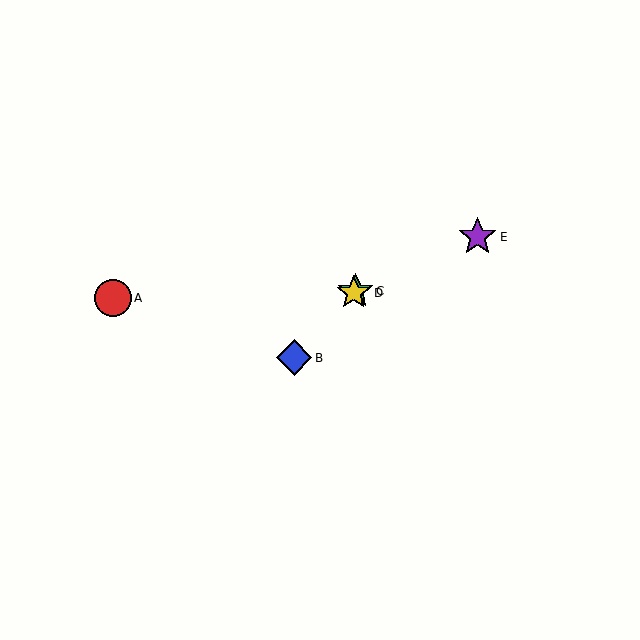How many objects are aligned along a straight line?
3 objects (B, C, D) are aligned along a straight line.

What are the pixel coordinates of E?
Object E is at (478, 237).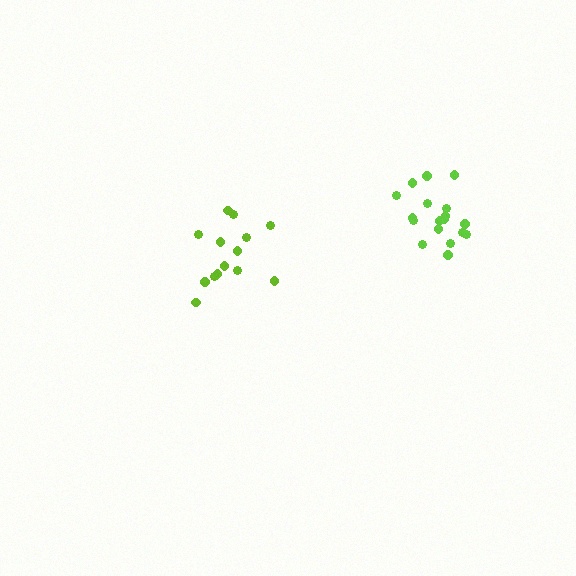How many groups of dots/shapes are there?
There are 2 groups.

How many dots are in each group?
Group 1: 18 dots, Group 2: 14 dots (32 total).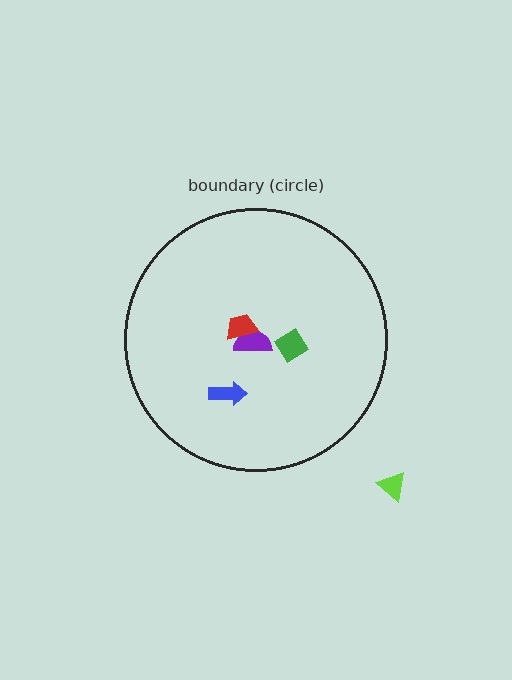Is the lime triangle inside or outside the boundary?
Outside.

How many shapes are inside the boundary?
4 inside, 1 outside.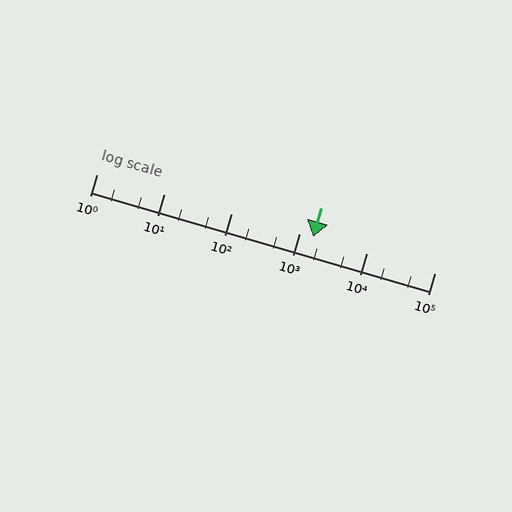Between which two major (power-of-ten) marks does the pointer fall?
The pointer is between 1000 and 10000.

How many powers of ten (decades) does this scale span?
The scale spans 5 decades, from 1 to 100000.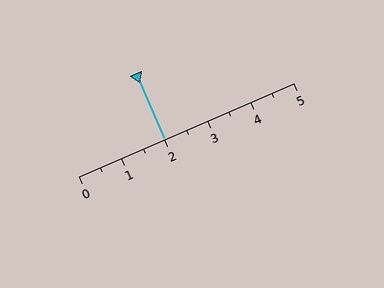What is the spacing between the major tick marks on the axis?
The major ticks are spaced 1 apart.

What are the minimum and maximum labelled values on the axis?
The axis runs from 0 to 5.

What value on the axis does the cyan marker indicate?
The marker indicates approximately 2.